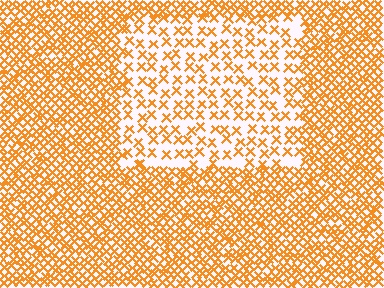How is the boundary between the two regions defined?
The boundary is defined by a change in element density (approximately 2.4x ratio). All elements are the same color, size, and shape.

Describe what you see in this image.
The image contains small orange elements arranged at two different densities. A rectangle-shaped region is visible where the elements are less densely packed than the surrounding area.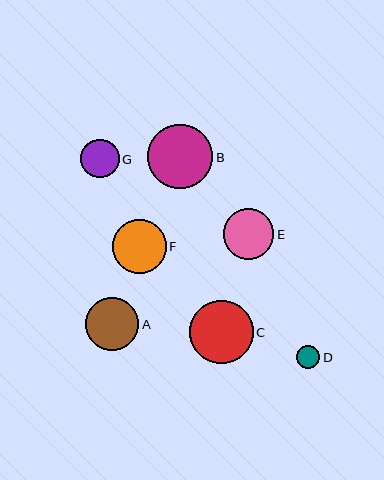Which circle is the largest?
Circle B is the largest with a size of approximately 65 pixels.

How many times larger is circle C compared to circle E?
Circle C is approximately 1.2 times the size of circle E.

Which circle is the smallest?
Circle D is the smallest with a size of approximately 24 pixels.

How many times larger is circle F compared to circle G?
Circle F is approximately 1.4 times the size of circle G.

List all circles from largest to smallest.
From largest to smallest: B, C, F, A, E, G, D.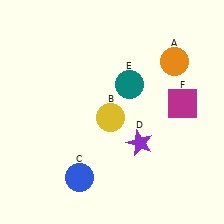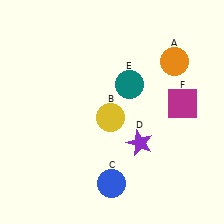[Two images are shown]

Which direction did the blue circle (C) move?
The blue circle (C) moved right.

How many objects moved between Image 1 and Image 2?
1 object moved between the two images.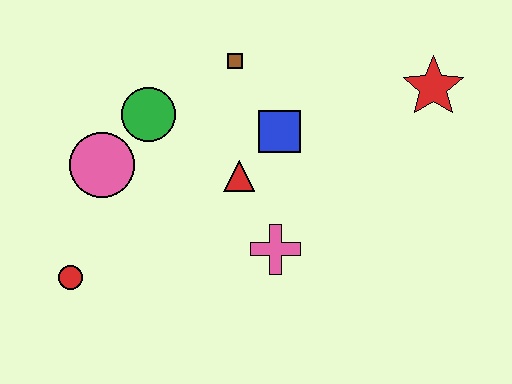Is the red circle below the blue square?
Yes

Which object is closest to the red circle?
The pink circle is closest to the red circle.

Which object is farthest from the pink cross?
The red star is farthest from the pink cross.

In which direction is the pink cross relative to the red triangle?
The pink cross is below the red triangle.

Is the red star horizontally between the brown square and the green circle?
No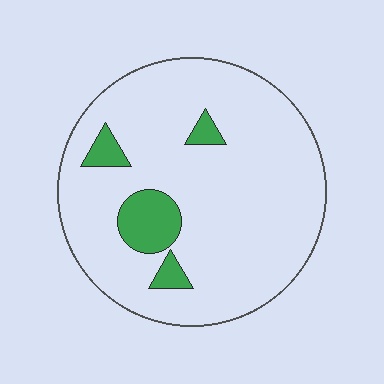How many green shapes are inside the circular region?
4.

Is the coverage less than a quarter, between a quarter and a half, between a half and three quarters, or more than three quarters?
Less than a quarter.